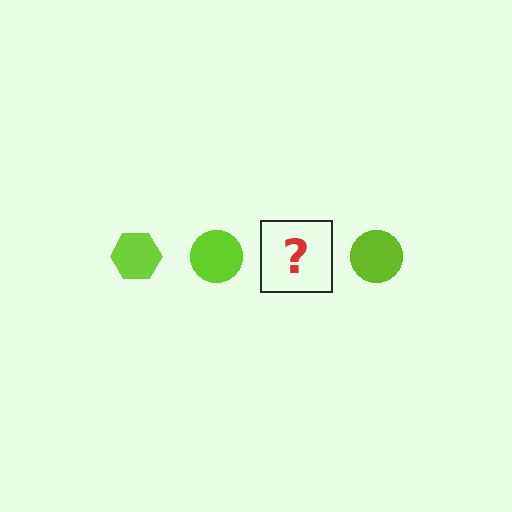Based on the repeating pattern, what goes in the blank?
The blank should be a lime hexagon.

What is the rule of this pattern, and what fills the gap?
The rule is that the pattern cycles through hexagon, circle shapes in lime. The gap should be filled with a lime hexagon.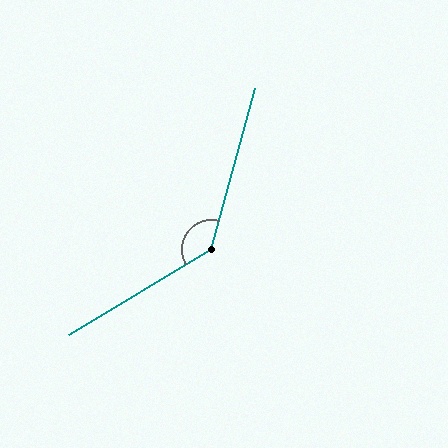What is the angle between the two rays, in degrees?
Approximately 136 degrees.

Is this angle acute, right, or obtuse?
It is obtuse.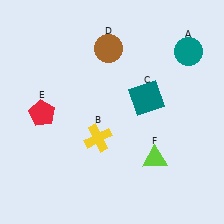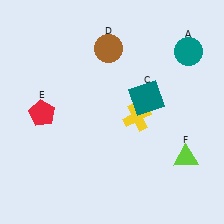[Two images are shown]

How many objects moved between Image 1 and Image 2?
2 objects moved between the two images.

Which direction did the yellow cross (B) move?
The yellow cross (B) moved right.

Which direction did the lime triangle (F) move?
The lime triangle (F) moved right.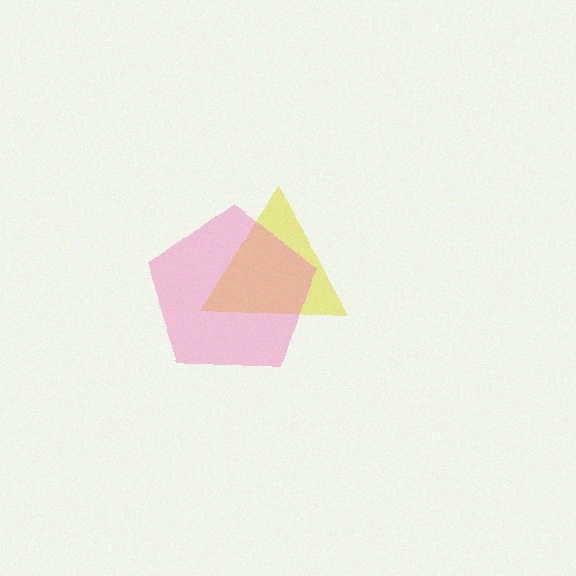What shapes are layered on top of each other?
The layered shapes are: a yellow triangle, a pink pentagon.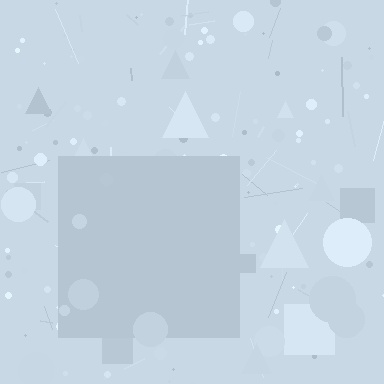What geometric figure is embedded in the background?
A square is embedded in the background.